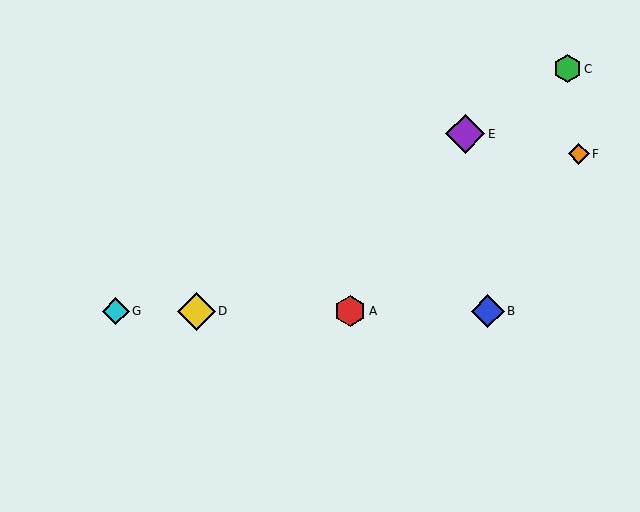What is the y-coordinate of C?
Object C is at y≈69.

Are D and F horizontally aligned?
No, D is at y≈311 and F is at y≈154.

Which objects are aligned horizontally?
Objects A, B, D, G are aligned horizontally.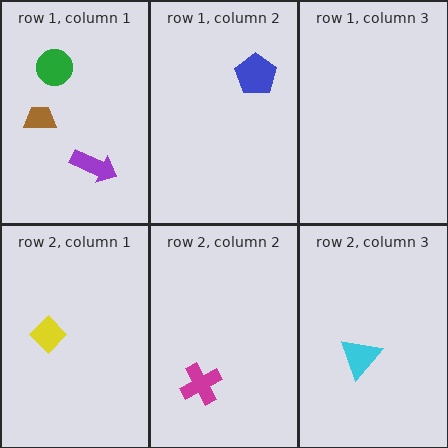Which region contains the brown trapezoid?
The row 1, column 1 region.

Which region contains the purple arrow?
The row 1, column 1 region.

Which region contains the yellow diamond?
The row 2, column 1 region.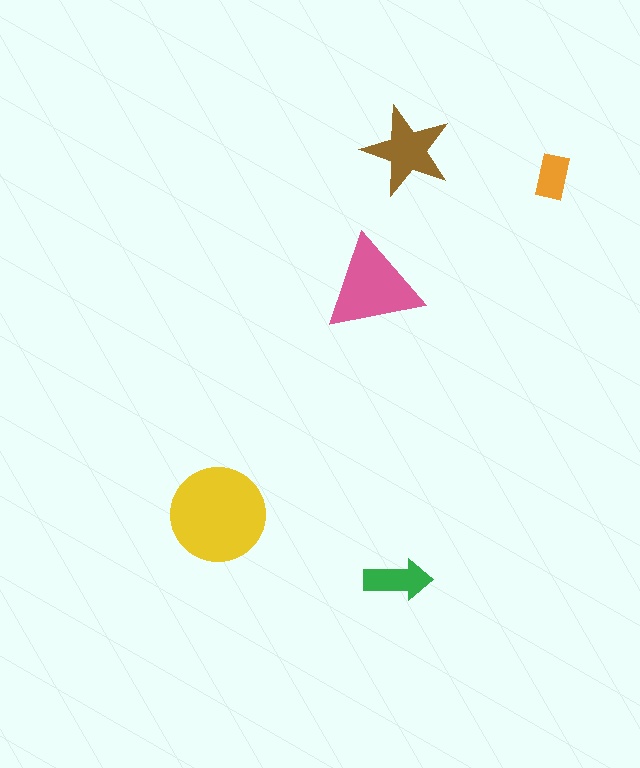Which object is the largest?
The yellow circle.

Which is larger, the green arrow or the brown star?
The brown star.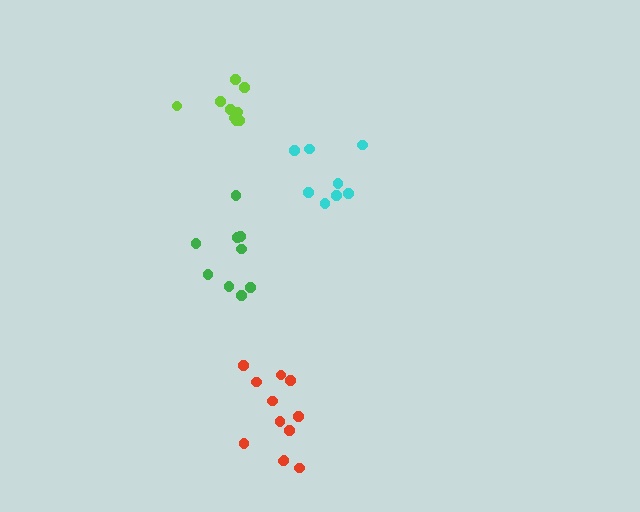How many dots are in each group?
Group 1: 12 dots, Group 2: 8 dots, Group 3: 9 dots, Group 4: 9 dots (38 total).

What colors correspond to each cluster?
The clusters are colored: red, cyan, lime, green.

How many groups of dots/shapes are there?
There are 4 groups.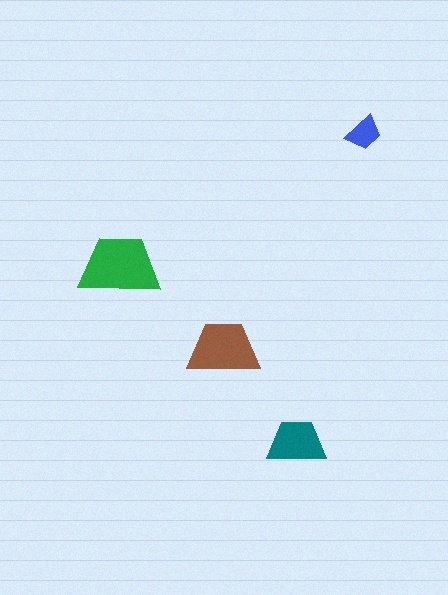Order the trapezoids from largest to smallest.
the green one, the brown one, the teal one, the blue one.